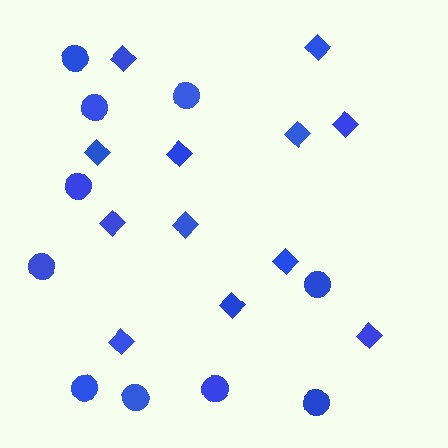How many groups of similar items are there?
There are 2 groups: one group of diamonds (12) and one group of circles (10).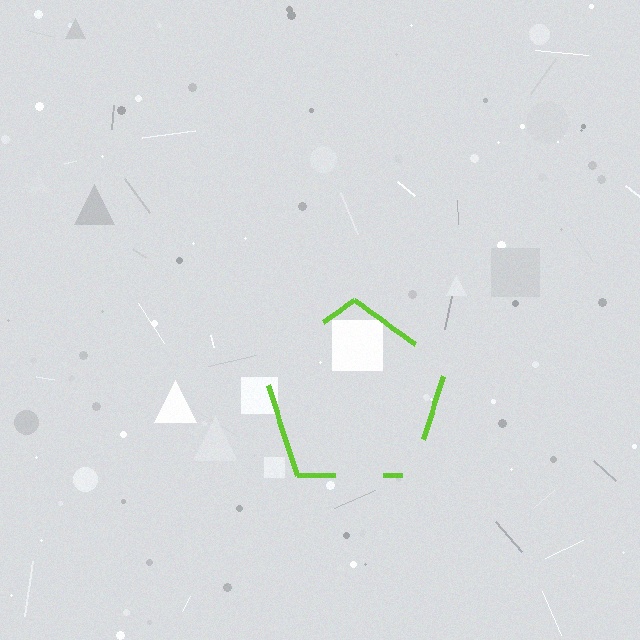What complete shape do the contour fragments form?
The contour fragments form a pentagon.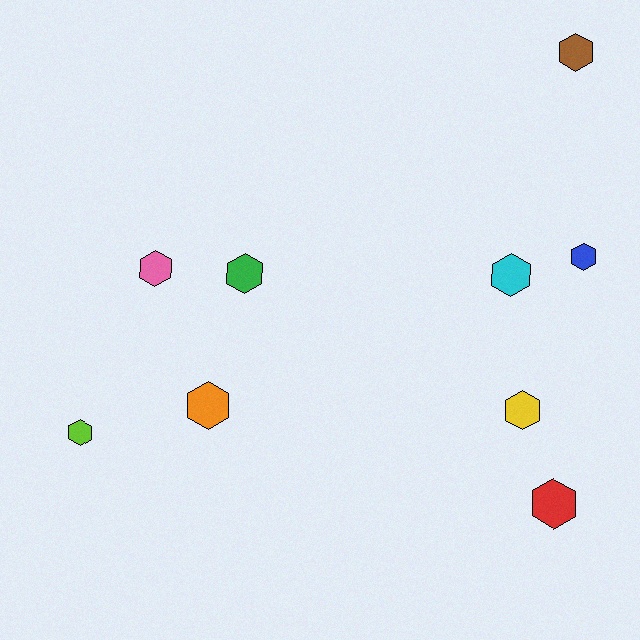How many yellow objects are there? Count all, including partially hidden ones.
There is 1 yellow object.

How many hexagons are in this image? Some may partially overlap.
There are 9 hexagons.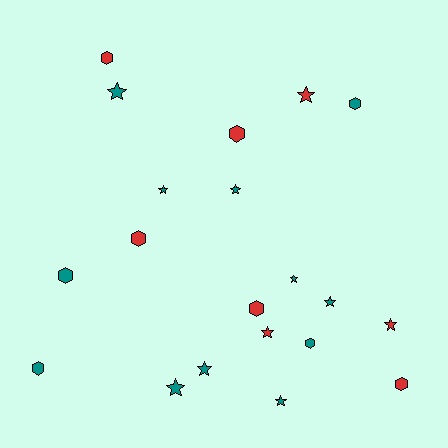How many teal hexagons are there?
There are 4 teal hexagons.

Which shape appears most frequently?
Star, with 11 objects.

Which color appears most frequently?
Teal, with 12 objects.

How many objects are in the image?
There are 20 objects.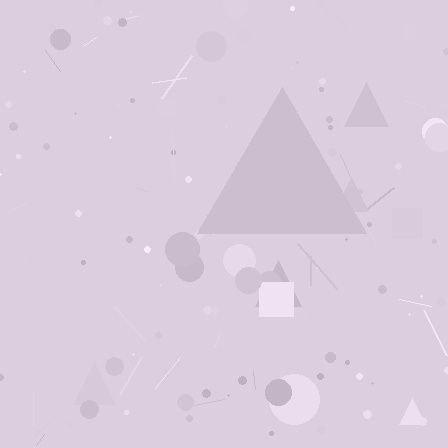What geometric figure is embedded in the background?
A triangle is embedded in the background.